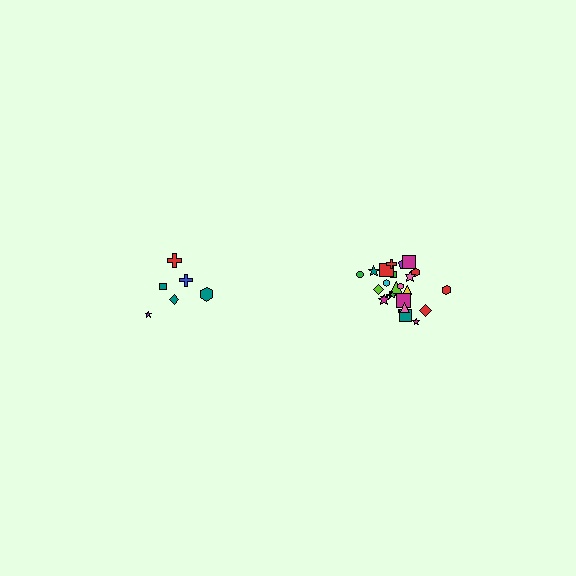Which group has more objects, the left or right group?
The right group.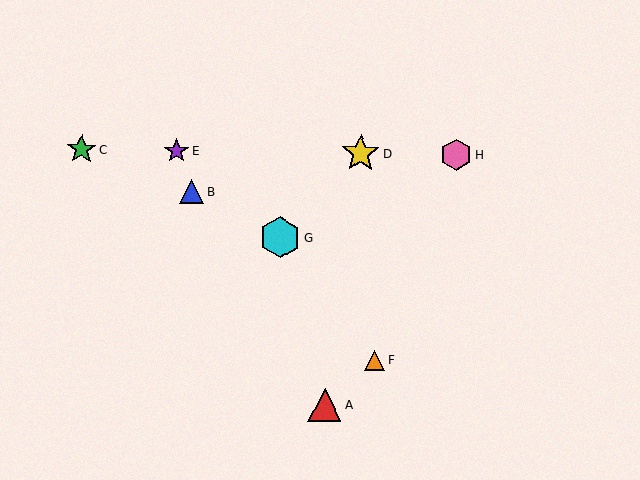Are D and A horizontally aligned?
No, D is at y≈153 and A is at y≈405.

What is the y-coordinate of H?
Object H is at y≈155.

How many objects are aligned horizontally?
4 objects (C, D, E, H) are aligned horizontally.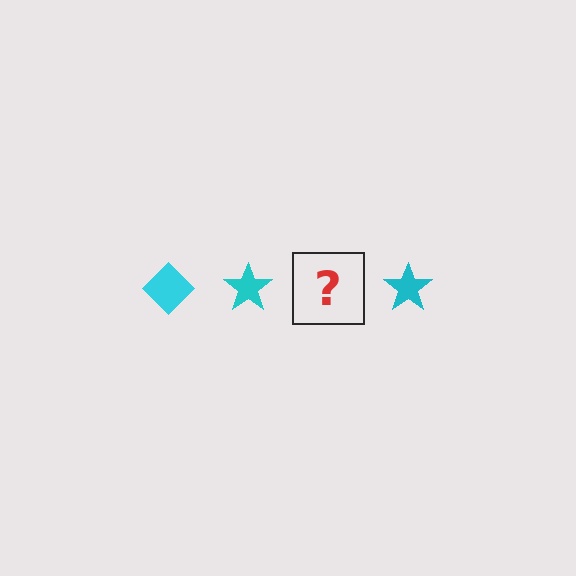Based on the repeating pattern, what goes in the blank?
The blank should be a cyan diamond.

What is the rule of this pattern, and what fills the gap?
The rule is that the pattern cycles through diamond, star shapes in cyan. The gap should be filled with a cyan diamond.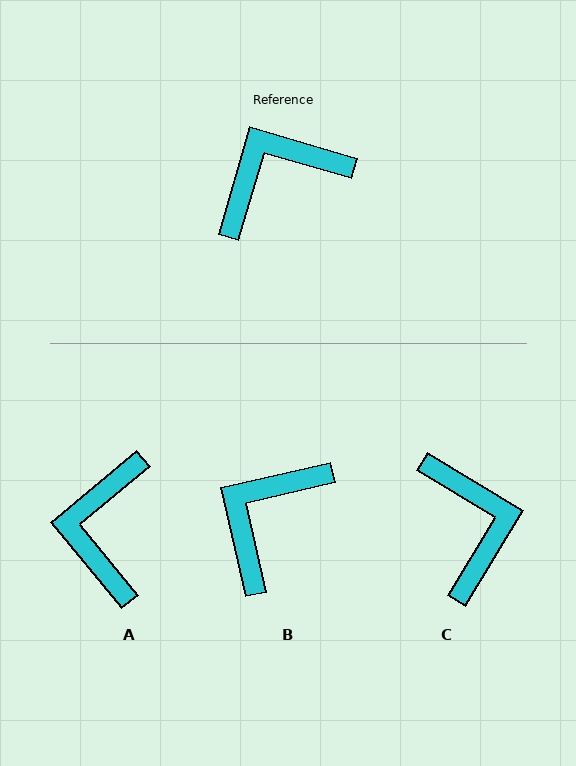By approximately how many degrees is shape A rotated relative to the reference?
Approximately 56 degrees counter-clockwise.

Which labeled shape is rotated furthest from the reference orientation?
C, about 105 degrees away.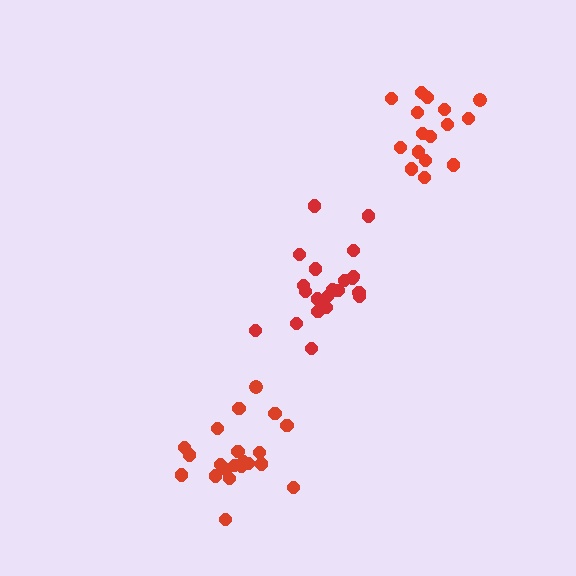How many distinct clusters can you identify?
There are 3 distinct clusters.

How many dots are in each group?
Group 1: 21 dots, Group 2: 21 dots, Group 3: 16 dots (58 total).